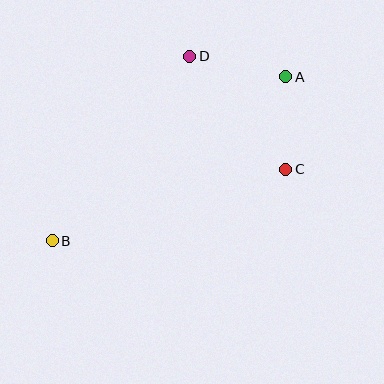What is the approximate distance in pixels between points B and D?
The distance between B and D is approximately 230 pixels.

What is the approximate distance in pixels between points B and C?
The distance between B and C is approximately 244 pixels.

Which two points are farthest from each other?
Points A and B are farthest from each other.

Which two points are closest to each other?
Points A and C are closest to each other.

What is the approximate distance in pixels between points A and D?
The distance between A and D is approximately 98 pixels.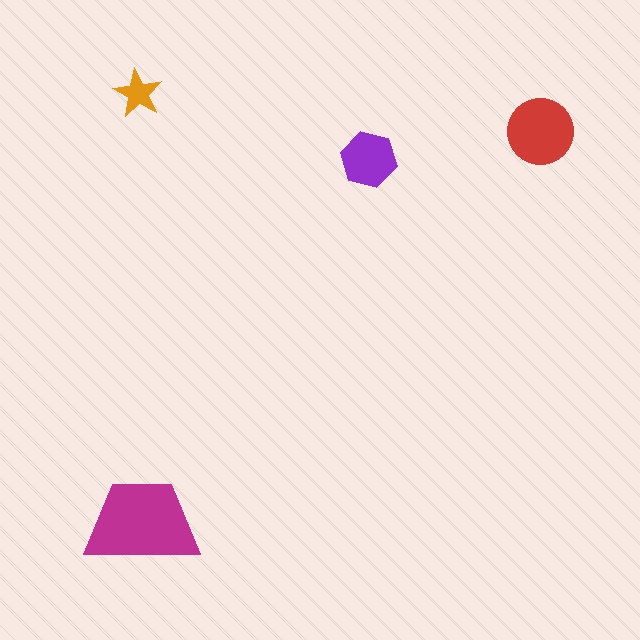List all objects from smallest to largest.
The orange star, the purple hexagon, the red circle, the magenta trapezoid.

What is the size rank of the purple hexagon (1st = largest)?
3rd.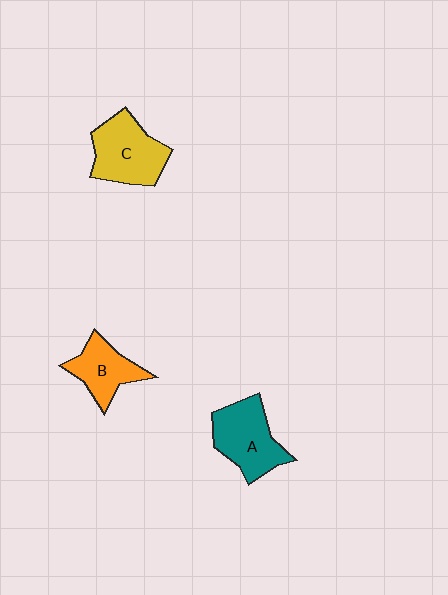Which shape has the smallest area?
Shape B (orange).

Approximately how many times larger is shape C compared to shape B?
Approximately 1.4 times.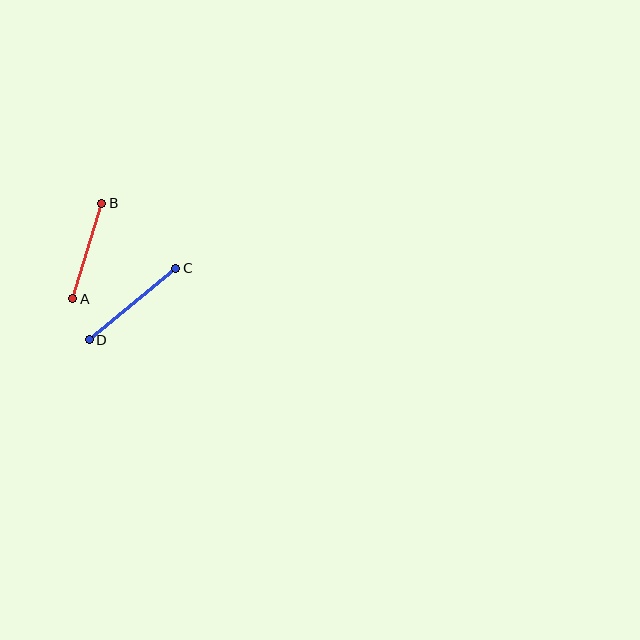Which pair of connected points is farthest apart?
Points C and D are farthest apart.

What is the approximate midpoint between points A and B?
The midpoint is at approximately (87, 251) pixels.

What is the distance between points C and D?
The distance is approximately 112 pixels.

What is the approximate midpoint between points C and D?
The midpoint is at approximately (132, 304) pixels.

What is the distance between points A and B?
The distance is approximately 100 pixels.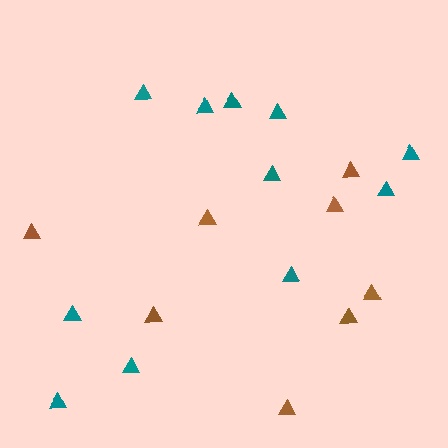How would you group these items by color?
There are 2 groups: one group of brown triangles (8) and one group of teal triangles (11).